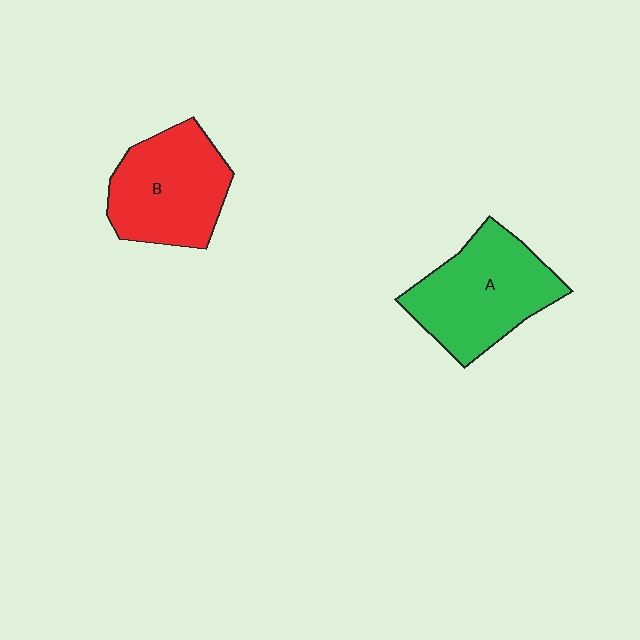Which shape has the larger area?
Shape A (green).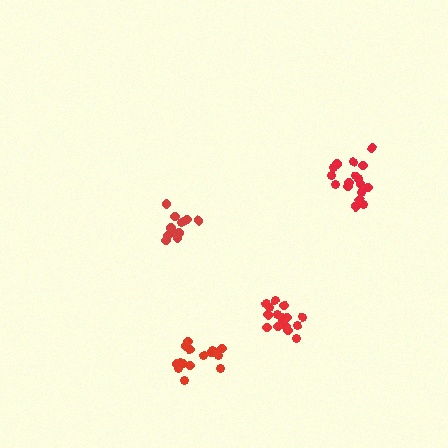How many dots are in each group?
Group 1: 18 dots, Group 2: 13 dots, Group 3: 17 dots, Group 4: 16 dots (64 total).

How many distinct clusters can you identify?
There are 4 distinct clusters.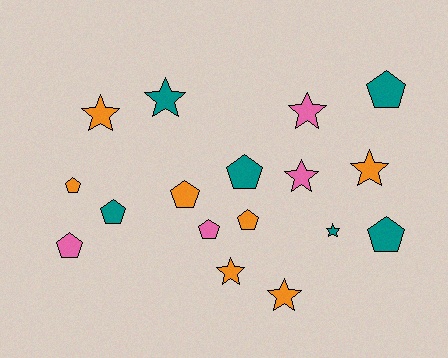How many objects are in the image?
There are 17 objects.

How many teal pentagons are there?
There are 4 teal pentagons.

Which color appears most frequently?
Orange, with 7 objects.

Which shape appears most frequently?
Pentagon, with 9 objects.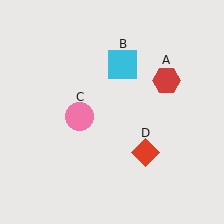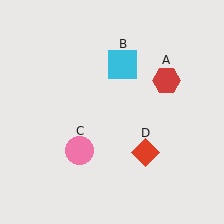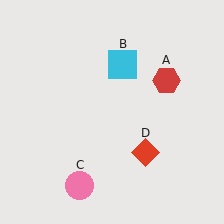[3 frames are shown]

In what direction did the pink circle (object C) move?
The pink circle (object C) moved down.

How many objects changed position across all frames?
1 object changed position: pink circle (object C).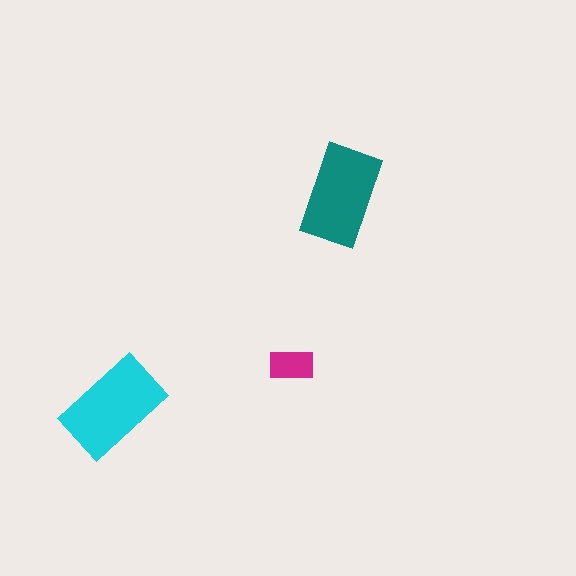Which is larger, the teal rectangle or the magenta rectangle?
The teal one.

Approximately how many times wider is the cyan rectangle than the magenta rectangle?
About 2.5 times wider.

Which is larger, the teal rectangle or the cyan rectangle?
The cyan one.